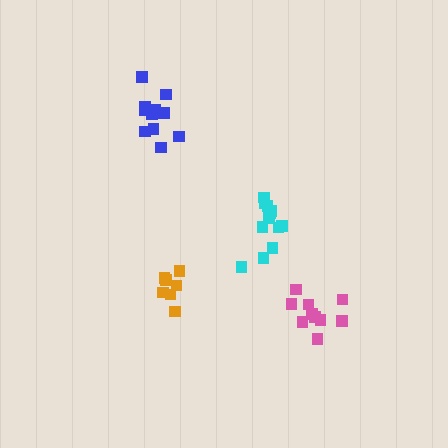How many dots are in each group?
Group 1: 7 dots, Group 2: 10 dots, Group 3: 11 dots, Group 4: 12 dots (40 total).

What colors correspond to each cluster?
The clusters are colored: orange, pink, blue, cyan.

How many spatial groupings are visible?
There are 4 spatial groupings.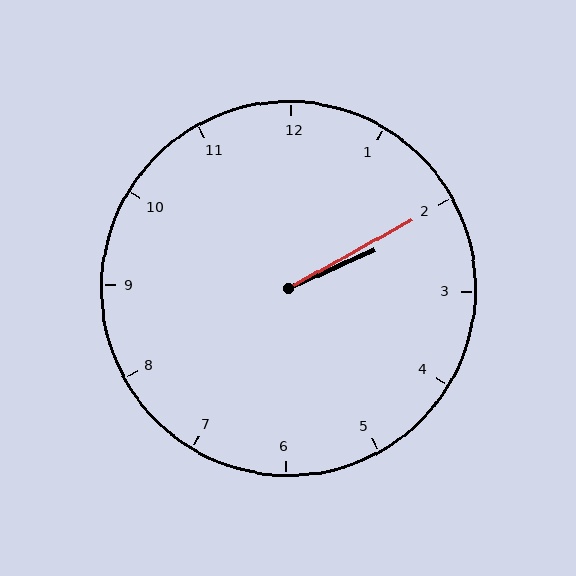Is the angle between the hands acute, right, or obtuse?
It is acute.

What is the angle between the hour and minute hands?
Approximately 5 degrees.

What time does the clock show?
2:10.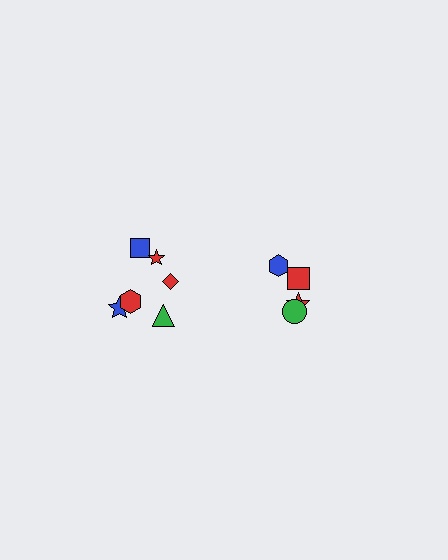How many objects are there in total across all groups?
There are 10 objects.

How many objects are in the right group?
There are 4 objects.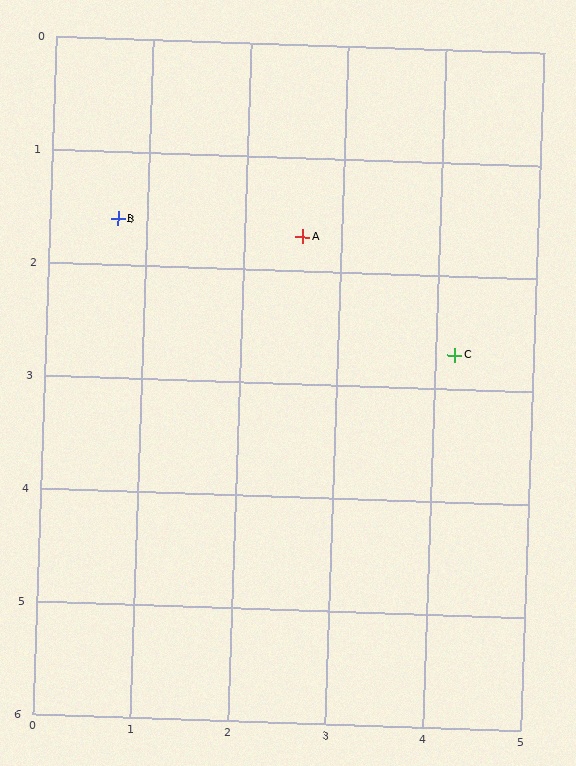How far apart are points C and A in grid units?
Points C and A are about 1.9 grid units apart.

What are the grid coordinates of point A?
Point A is at approximately (2.6, 1.7).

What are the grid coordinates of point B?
Point B is at approximately (0.7, 1.6).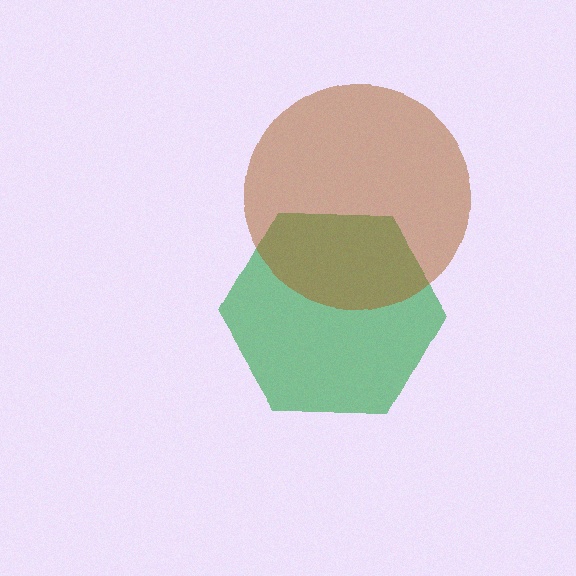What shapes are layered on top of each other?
The layered shapes are: a green hexagon, a brown circle.